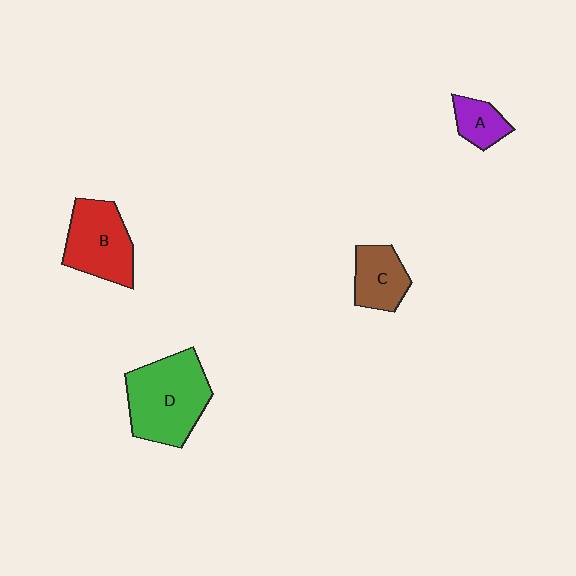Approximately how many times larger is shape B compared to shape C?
Approximately 1.5 times.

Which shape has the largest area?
Shape D (green).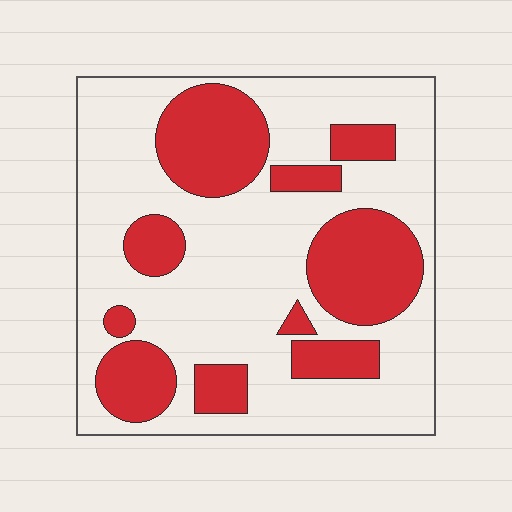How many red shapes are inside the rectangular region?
10.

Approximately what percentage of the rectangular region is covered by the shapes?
Approximately 30%.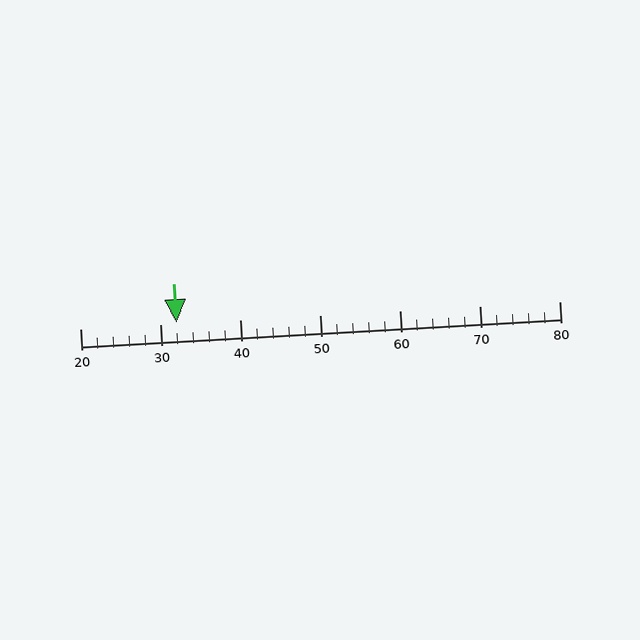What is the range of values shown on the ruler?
The ruler shows values from 20 to 80.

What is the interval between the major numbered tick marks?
The major tick marks are spaced 10 units apart.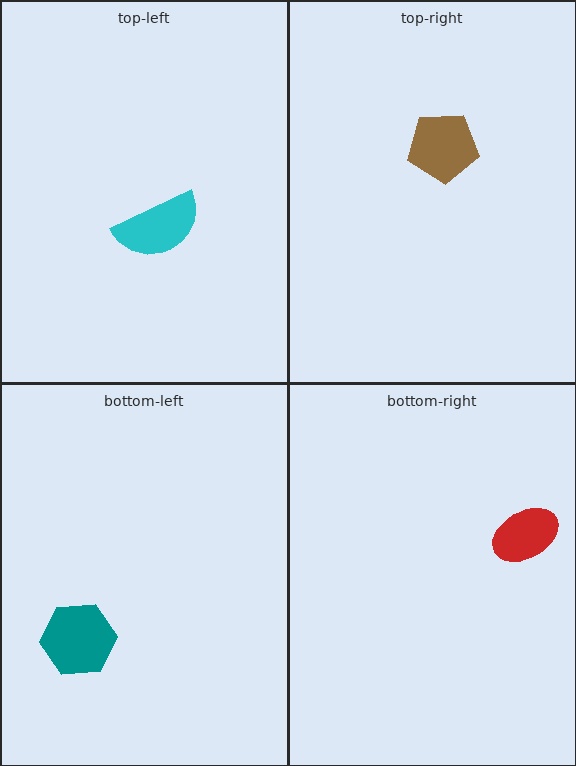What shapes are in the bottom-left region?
The teal hexagon.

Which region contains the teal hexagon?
The bottom-left region.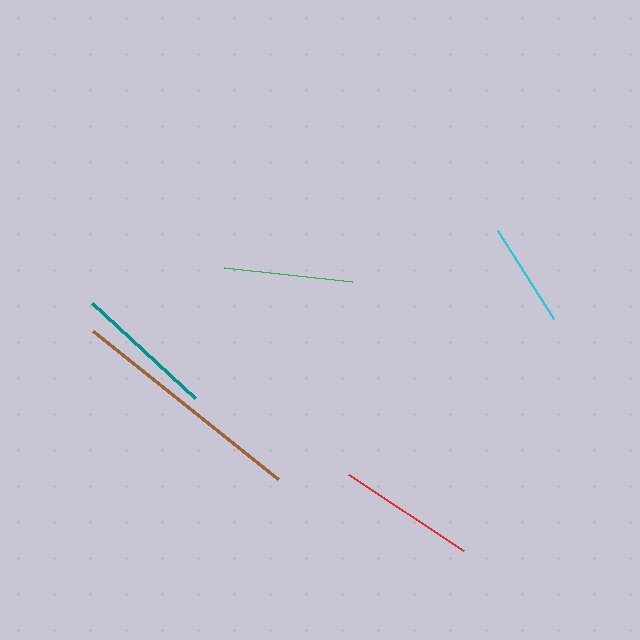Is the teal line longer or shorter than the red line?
The teal line is longer than the red line.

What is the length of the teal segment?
The teal segment is approximately 141 pixels long.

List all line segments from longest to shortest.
From longest to shortest: brown, teal, red, green, cyan.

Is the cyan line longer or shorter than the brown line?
The brown line is longer than the cyan line.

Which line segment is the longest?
The brown line is the longest at approximately 238 pixels.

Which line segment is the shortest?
The cyan line is the shortest at approximately 104 pixels.